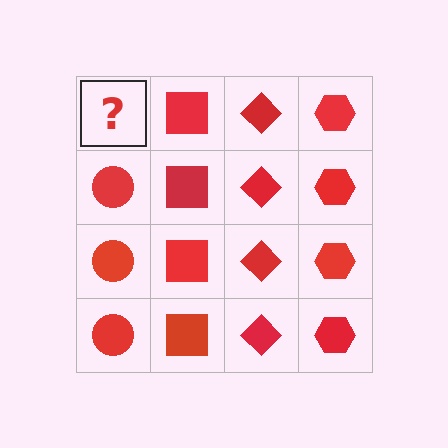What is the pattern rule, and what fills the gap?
The rule is that each column has a consistent shape. The gap should be filled with a red circle.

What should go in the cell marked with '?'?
The missing cell should contain a red circle.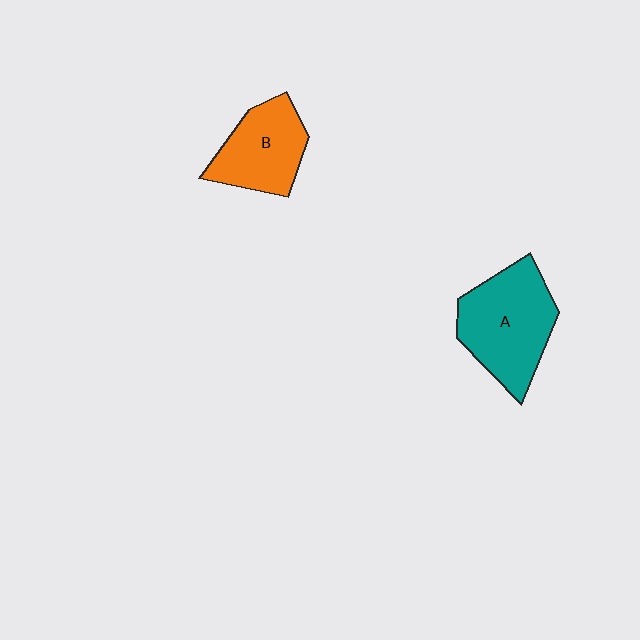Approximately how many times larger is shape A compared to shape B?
Approximately 1.4 times.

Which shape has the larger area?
Shape A (teal).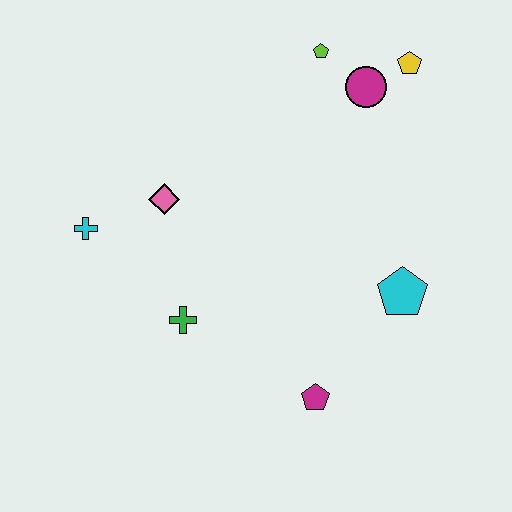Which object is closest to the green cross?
The pink diamond is closest to the green cross.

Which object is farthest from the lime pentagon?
The magenta pentagon is farthest from the lime pentagon.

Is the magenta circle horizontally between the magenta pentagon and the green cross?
No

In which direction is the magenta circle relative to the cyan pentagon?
The magenta circle is above the cyan pentagon.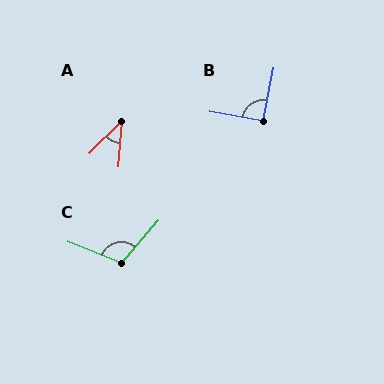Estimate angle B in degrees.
Approximately 92 degrees.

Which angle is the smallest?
A, at approximately 41 degrees.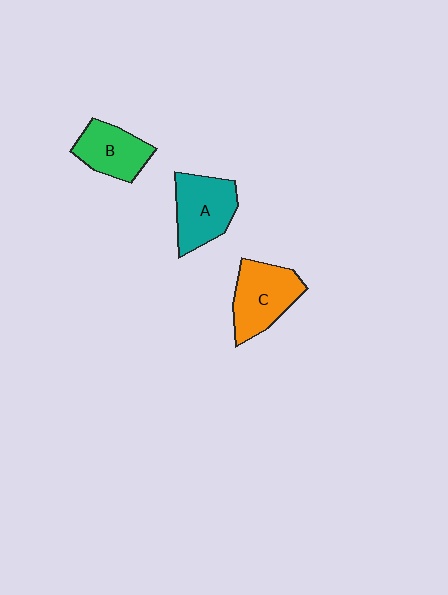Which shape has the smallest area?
Shape B (green).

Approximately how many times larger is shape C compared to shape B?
Approximately 1.2 times.